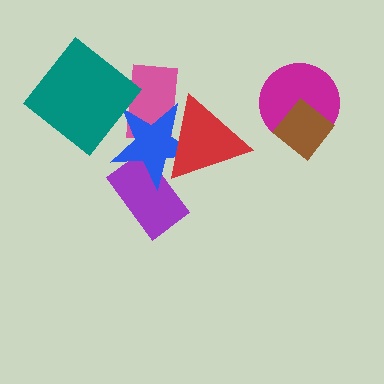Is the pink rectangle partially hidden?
Yes, it is partially covered by another shape.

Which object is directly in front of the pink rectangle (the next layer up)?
The blue star is directly in front of the pink rectangle.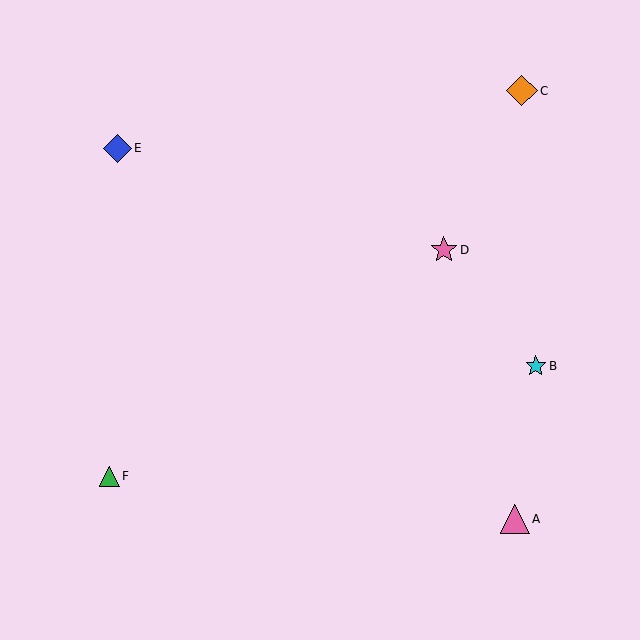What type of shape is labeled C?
Shape C is an orange diamond.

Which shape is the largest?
The orange diamond (labeled C) is the largest.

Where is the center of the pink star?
The center of the pink star is at (444, 250).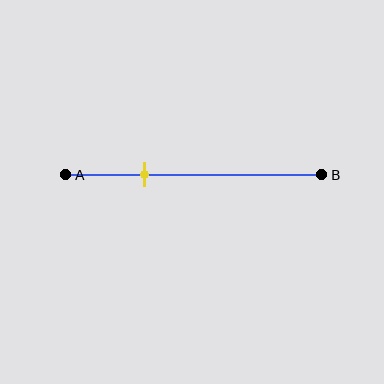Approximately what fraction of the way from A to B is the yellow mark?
The yellow mark is approximately 30% of the way from A to B.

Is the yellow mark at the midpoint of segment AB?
No, the mark is at about 30% from A, not at the 50% midpoint.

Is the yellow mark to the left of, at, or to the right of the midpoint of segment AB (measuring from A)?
The yellow mark is to the left of the midpoint of segment AB.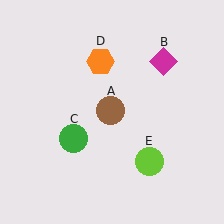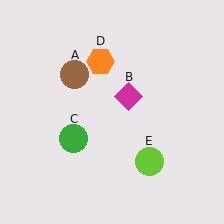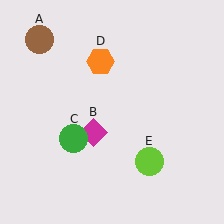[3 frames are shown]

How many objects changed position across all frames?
2 objects changed position: brown circle (object A), magenta diamond (object B).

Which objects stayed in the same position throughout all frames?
Green circle (object C) and orange hexagon (object D) and lime circle (object E) remained stationary.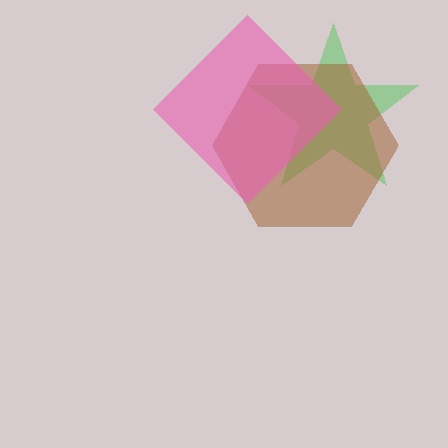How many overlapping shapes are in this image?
There are 3 overlapping shapes in the image.